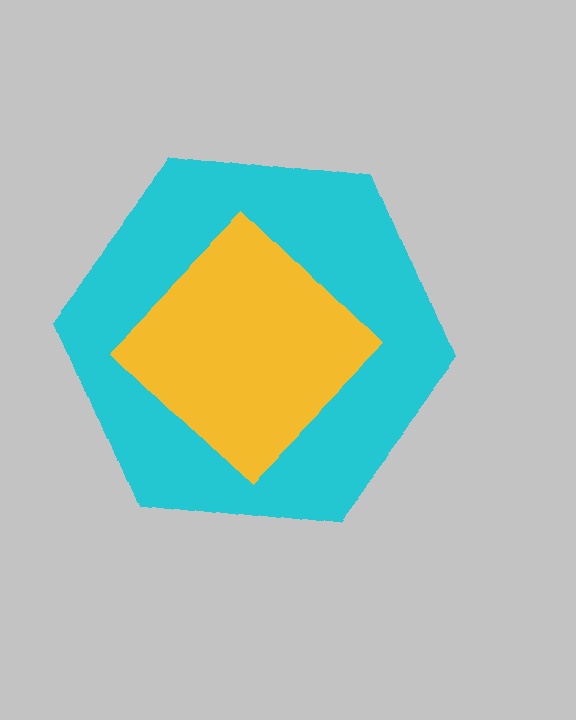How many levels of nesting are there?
2.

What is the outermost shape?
The cyan hexagon.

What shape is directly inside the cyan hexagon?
The yellow diamond.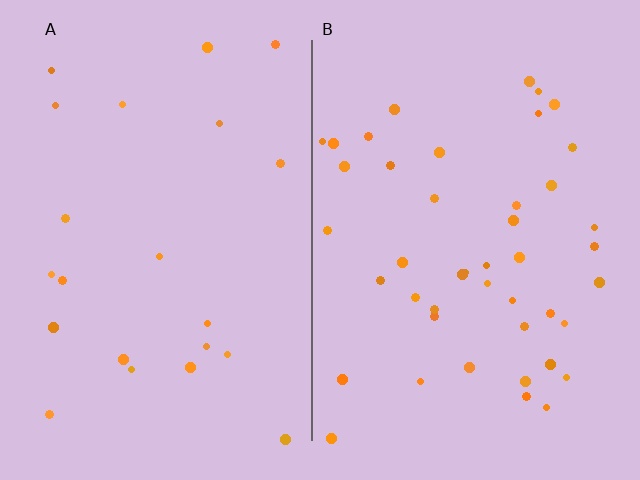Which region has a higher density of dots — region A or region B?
B (the right).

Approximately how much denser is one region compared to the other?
Approximately 2.0× — region B over region A.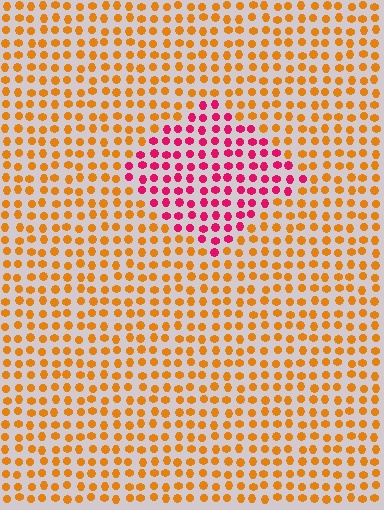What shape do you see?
I see a diamond.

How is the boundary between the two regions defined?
The boundary is defined purely by a slight shift in hue (about 58 degrees). Spacing, size, and orientation are identical on both sides.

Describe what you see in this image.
The image is filled with small orange elements in a uniform arrangement. A diamond-shaped region is visible where the elements are tinted to a slightly different hue, forming a subtle color boundary.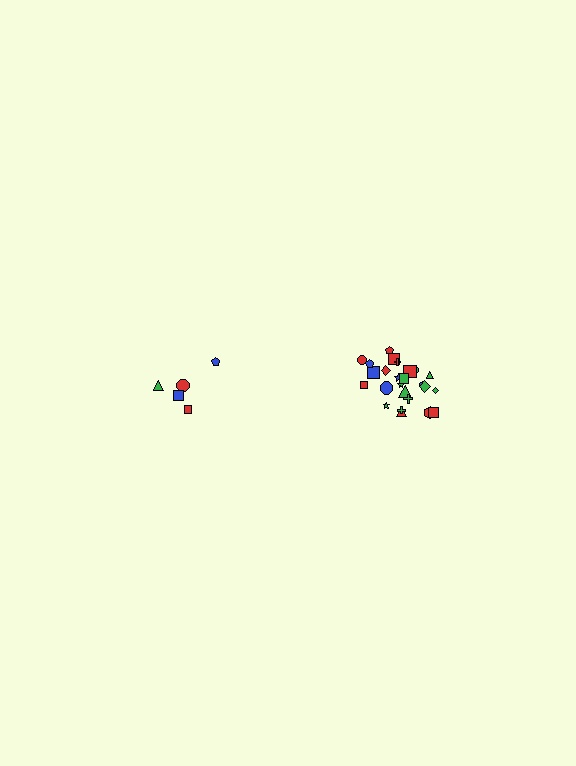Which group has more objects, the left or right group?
The right group.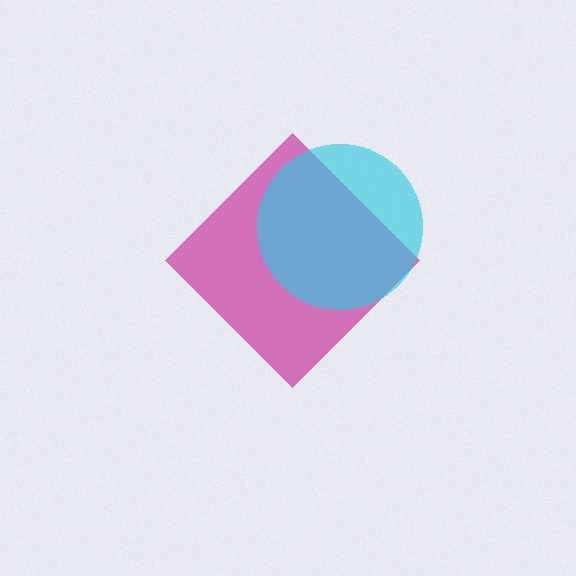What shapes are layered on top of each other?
The layered shapes are: a magenta diamond, a cyan circle.